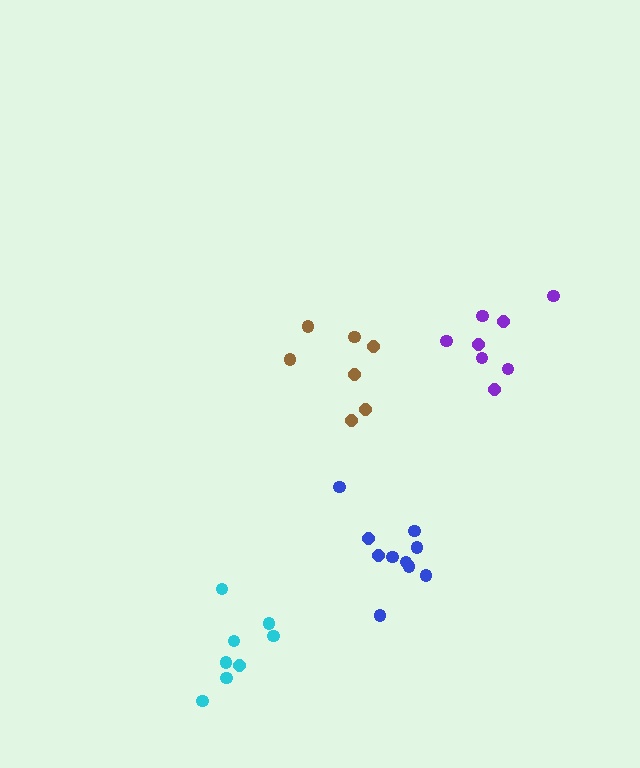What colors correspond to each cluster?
The clusters are colored: brown, cyan, blue, purple.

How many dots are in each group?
Group 1: 7 dots, Group 2: 8 dots, Group 3: 10 dots, Group 4: 8 dots (33 total).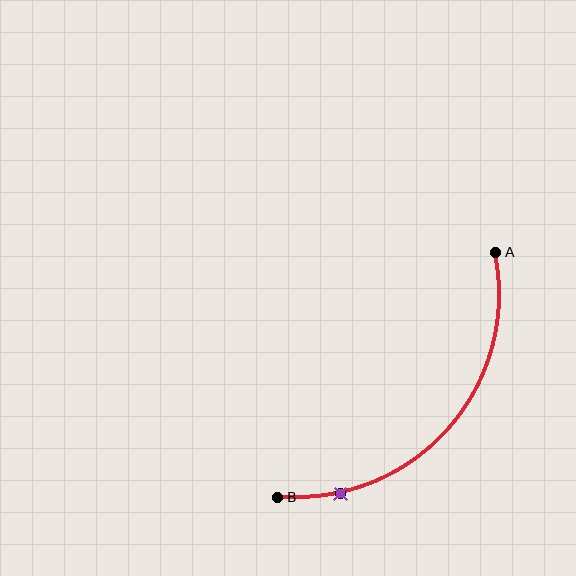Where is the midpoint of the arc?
The arc midpoint is the point on the curve farthest from the straight line joining A and B. It sits below and to the right of that line.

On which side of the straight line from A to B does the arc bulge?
The arc bulges below and to the right of the straight line connecting A and B.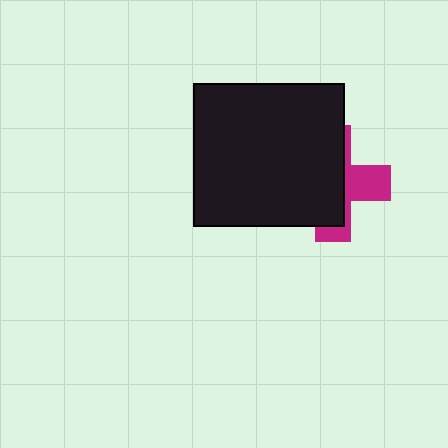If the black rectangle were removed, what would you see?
You would see the complete magenta cross.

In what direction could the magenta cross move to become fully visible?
The magenta cross could move right. That would shift it out from behind the black rectangle entirely.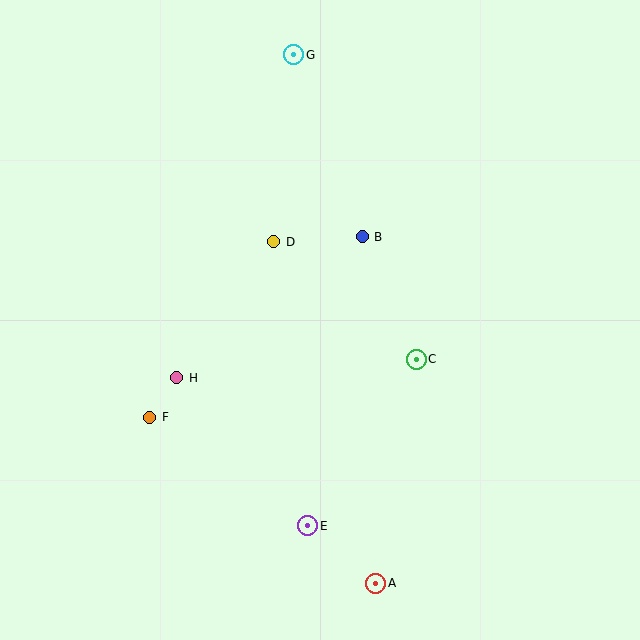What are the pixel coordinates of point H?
Point H is at (177, 378).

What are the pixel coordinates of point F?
Point F is at (150, 417).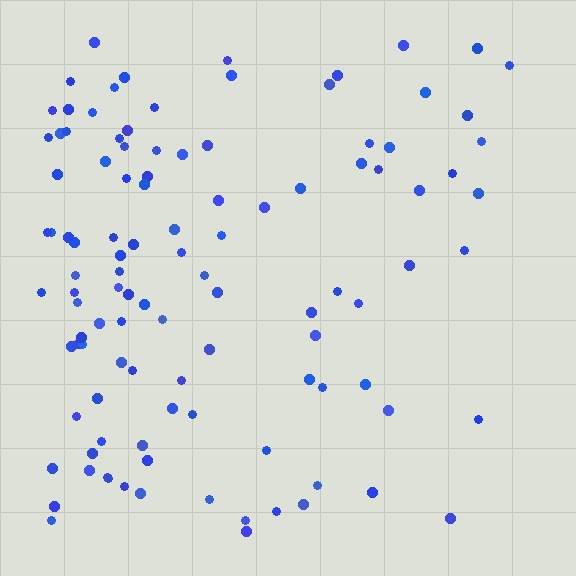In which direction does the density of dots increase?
From right to left, with the left side densest.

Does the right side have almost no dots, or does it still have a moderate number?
Still a moderate number, just noticeably fewer than the left.